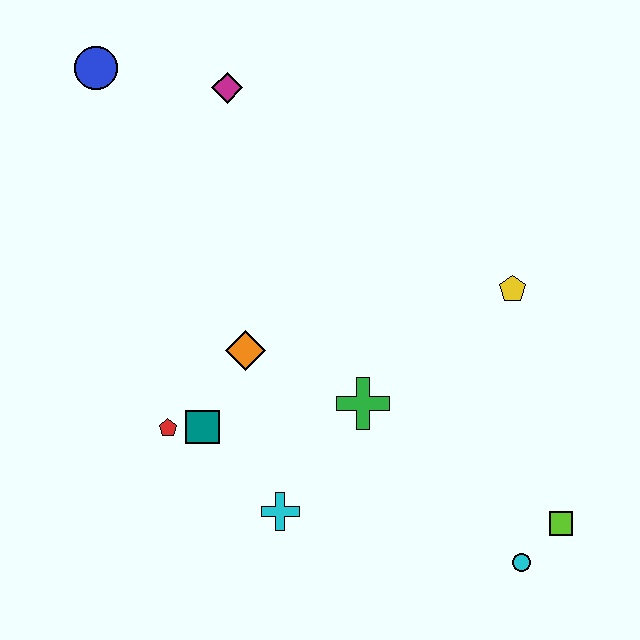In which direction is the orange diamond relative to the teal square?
The orange diamond is above the teal square.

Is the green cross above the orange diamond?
No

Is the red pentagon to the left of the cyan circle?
Yes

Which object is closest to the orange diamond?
The teal square is closest to the orange diamond.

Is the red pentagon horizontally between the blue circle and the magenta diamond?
Yes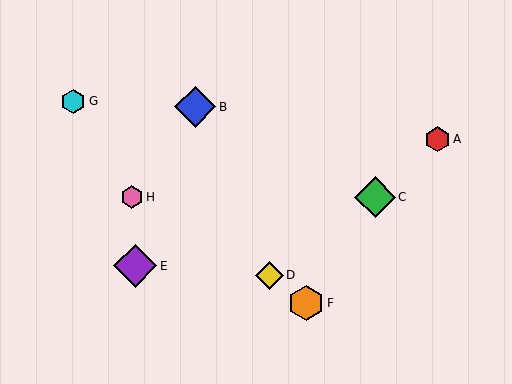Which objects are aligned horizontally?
Objects C, H are aligned horizontally.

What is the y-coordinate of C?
Object C is at y≈197.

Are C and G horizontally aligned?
No, C is at y≈197 and G is at y≈101.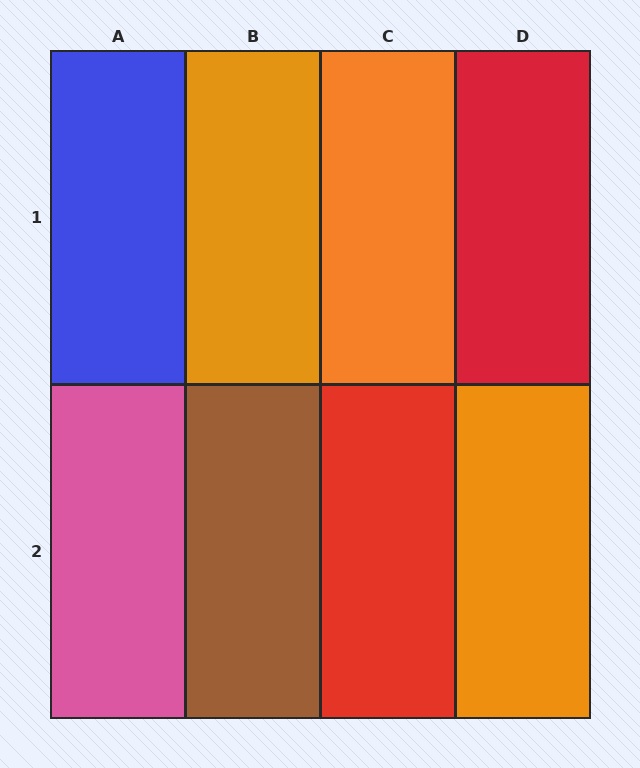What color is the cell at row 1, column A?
Blue.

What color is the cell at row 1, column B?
Orange.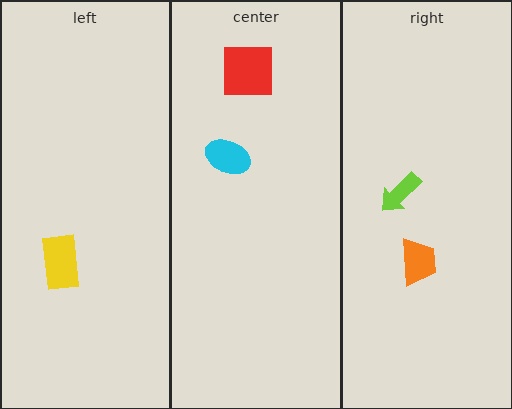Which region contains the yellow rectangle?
The left region.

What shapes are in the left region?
The yellow rectangle.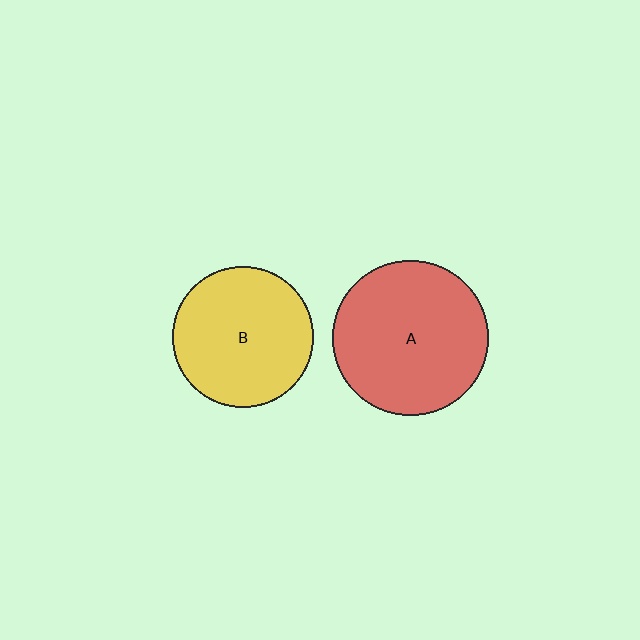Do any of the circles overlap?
No, none of the circles overlap.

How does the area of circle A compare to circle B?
Approximately 1.2 times.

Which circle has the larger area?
Circle A (red).